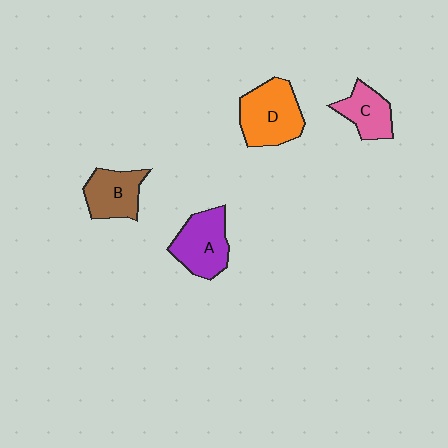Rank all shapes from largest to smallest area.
From largest to smallest: D (orange), A (purple), B (brown), C (pink).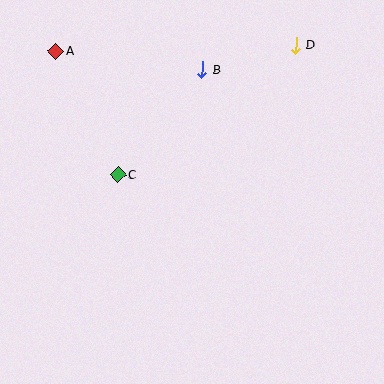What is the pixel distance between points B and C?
The distance between B and C is 135 pixels.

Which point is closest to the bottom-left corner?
Point C is closest to the bottom-left corner.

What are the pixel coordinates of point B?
Point B is at (202, 69).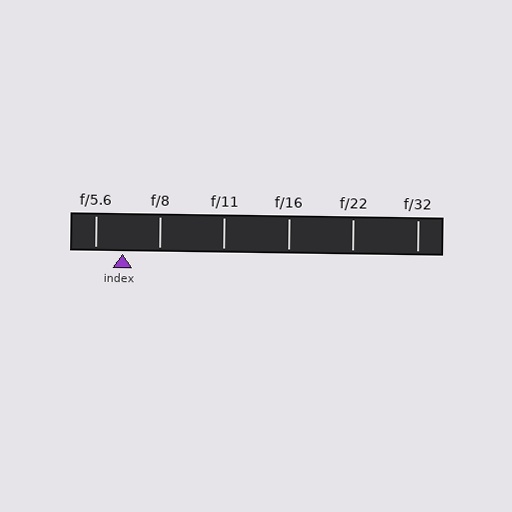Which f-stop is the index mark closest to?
The index mark is closest to f/5.6.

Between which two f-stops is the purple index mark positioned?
The index mark is between f/5.6 and f/8.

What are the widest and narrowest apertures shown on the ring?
The widest aperture shown is f/5.6 and the narrowest is f/32.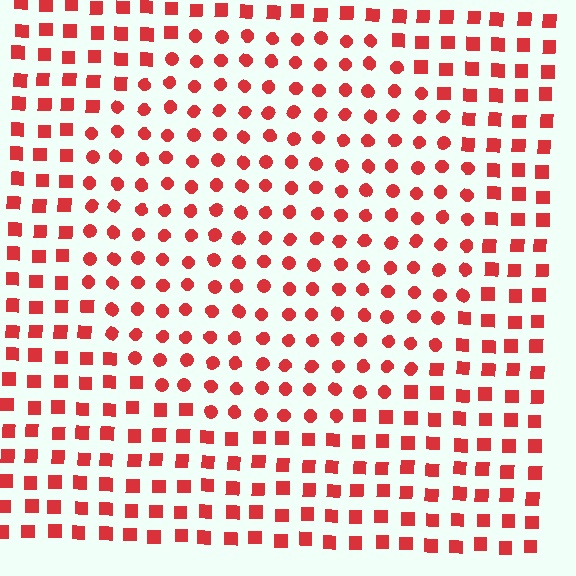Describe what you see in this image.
The image is filled with small red elements arranged in a uniform grid. A circle-shaped region contains circles, while the surrounding area contains squares. The boundary is defined purely by the change in element shape.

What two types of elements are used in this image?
The image uses circles inside the circle region and squares outside it.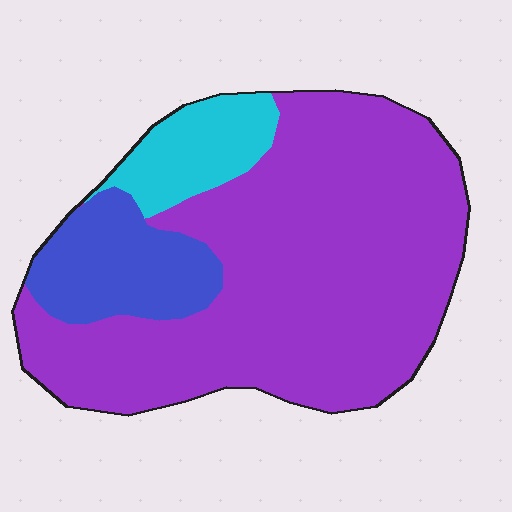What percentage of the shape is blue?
Blue covers 16% of the shape.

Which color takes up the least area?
Cyan, at roughly 10%.